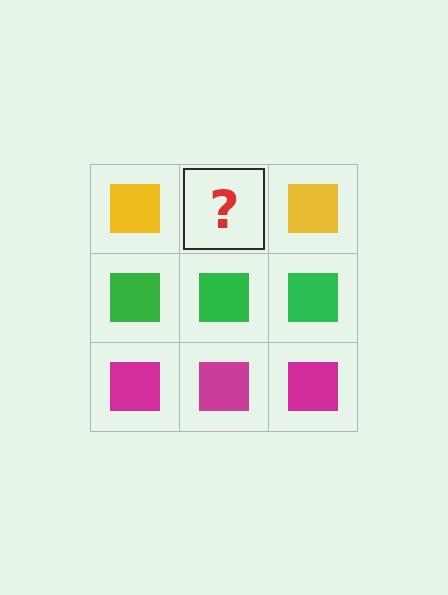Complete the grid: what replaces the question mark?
The question mark should be replaced with a yellow square.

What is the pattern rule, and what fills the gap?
The rule is that each row has a consistent color. The gap should be filled with a yellow square.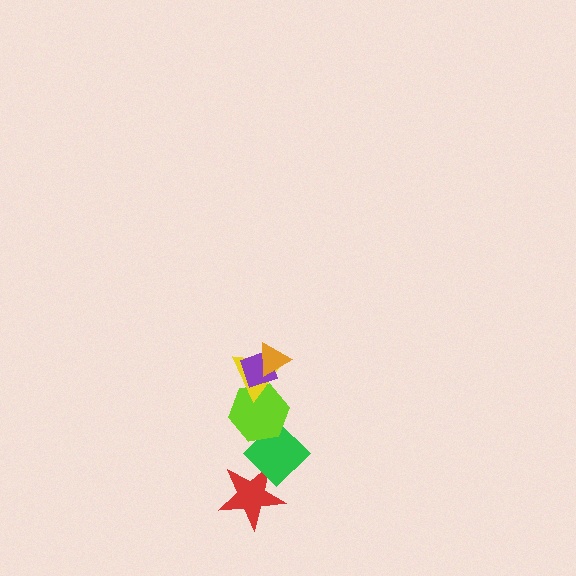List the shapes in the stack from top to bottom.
From top to bottom: the orange triangle, the purple diamond, the yellow triangle, the lime hexagon, the green diamond, the red star.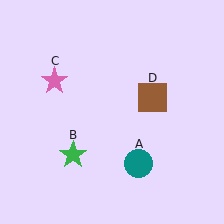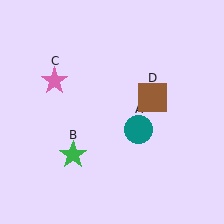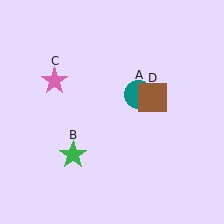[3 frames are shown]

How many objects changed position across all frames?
1 object changed position: teal circle (object A).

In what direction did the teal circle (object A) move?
The teal circle (object A) moved up.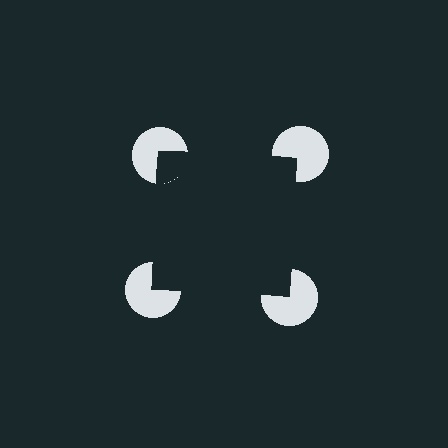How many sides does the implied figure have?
4 sides.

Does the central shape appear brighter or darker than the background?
It typically appears slightly darker than the background, even though no actual brightness change is drawn.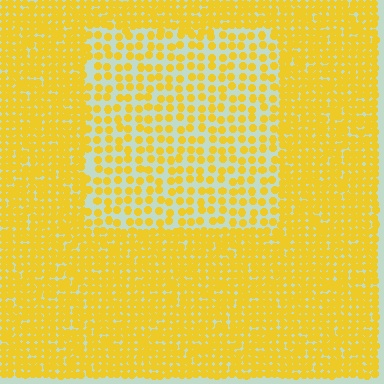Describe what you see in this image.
The image contains small yellow elements arranged at two different densities. A rectangle-shaped region is visible where the elements are less densely packed than the surrounding area.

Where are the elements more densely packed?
The elements are more densely packed outside the rectangle boundary.